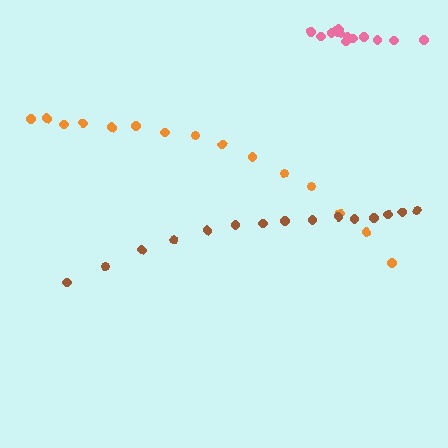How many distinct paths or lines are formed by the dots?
There are 3 distinct paths.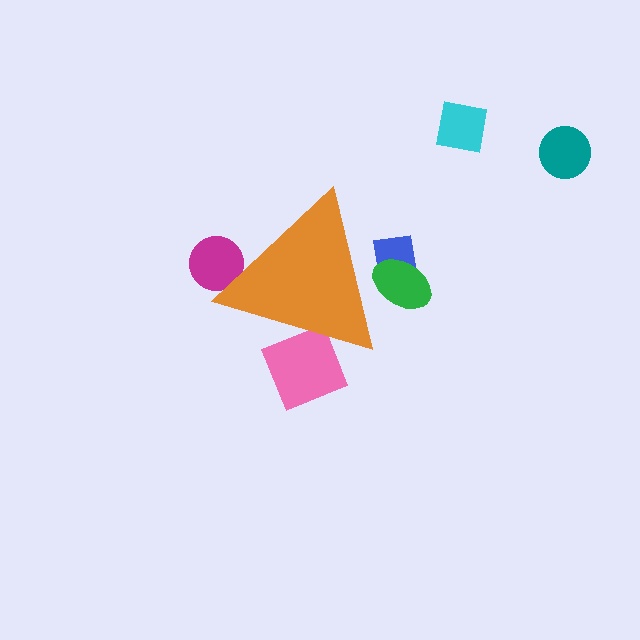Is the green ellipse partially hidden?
Yes, the green ellipse is partially hidden behind the orange triangle.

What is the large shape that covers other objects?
An orange triangle.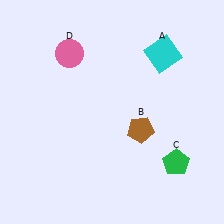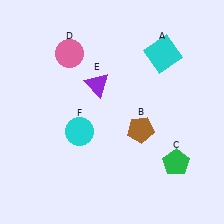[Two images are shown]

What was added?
A purple triangle (E), a cyan circle (F) were added in Image 2.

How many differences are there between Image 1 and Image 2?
There are 2 differences between the two images.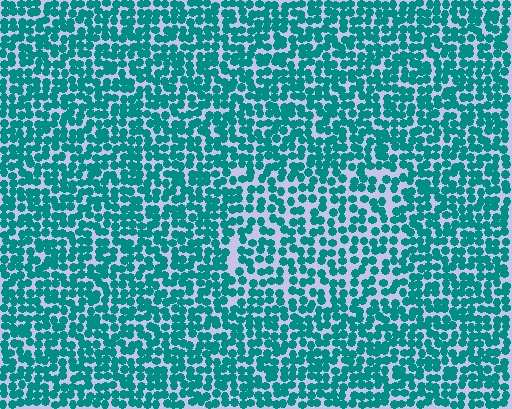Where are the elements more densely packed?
The elements are more densely packed outside the rectangle boundary.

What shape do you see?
I see a rectangle.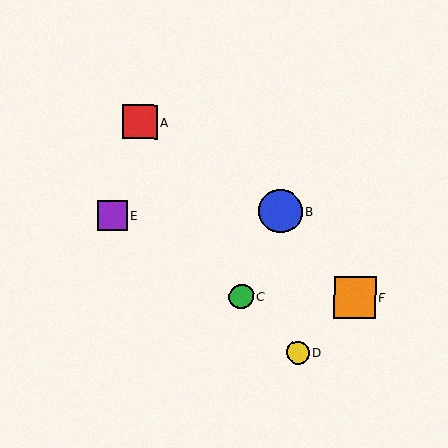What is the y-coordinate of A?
Object A is at y≈122.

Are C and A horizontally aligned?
No, C is at y≈297 and A is at y≈122.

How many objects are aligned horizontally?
2 objects (C, F) are aligned horizontally.